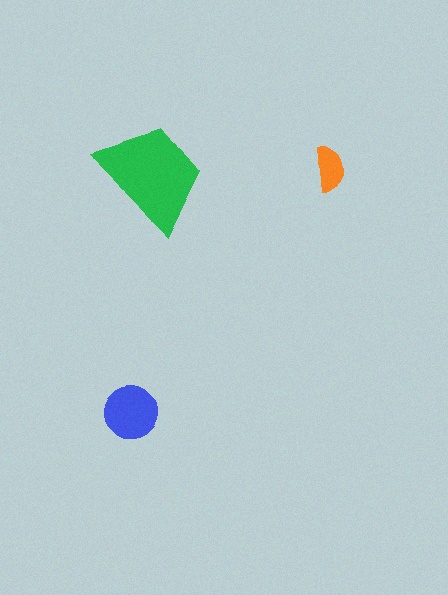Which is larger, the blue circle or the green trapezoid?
The green trapezoid.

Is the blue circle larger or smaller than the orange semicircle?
Larger.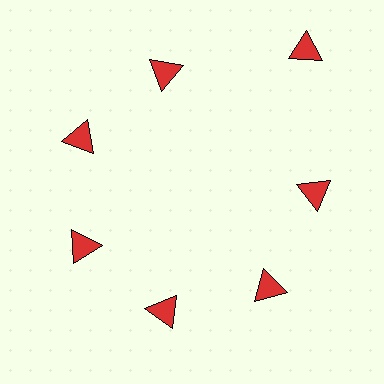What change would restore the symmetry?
The symmetry would be restored by moving it inward, back onto the ring so that all 7 triangles sit at equal angles and equal distance from the center.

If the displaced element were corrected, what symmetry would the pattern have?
It would have 7-fold rotational symmetry — the pattern would map onto itself every 51 degrees.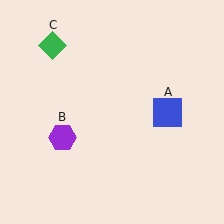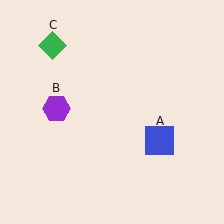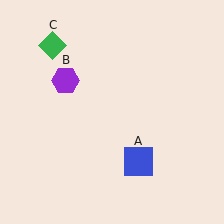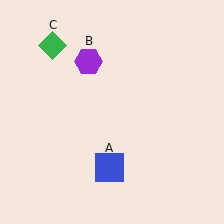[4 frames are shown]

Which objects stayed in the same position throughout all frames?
Green diamond (object C) remained stationary.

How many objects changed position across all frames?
2 objects changed position: blue square (object A), purple hexagon (object B).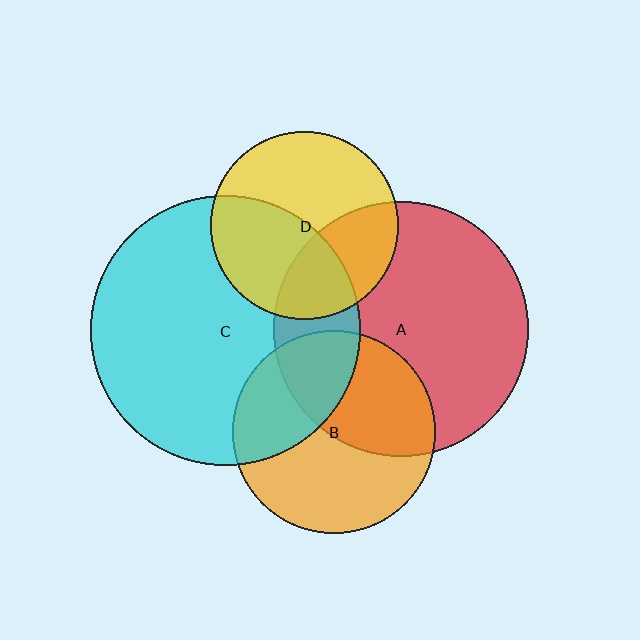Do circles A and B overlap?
Yes.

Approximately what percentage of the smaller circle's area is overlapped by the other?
Approximately 45%.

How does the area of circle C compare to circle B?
Approximately 1.8 times.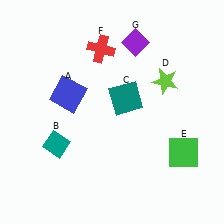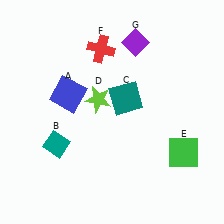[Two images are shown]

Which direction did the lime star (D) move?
The lime star (D) moved left.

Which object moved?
The lime star (D) moved left.